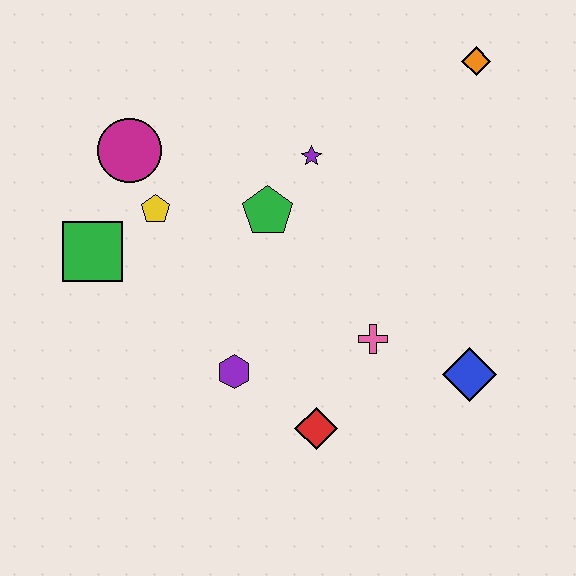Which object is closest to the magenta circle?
The yellow pentagon is closest to the magenta circle.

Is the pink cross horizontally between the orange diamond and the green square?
Yes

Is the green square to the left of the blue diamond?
Yes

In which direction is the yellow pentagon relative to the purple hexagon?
The yellow pentagon is above the purple hexagon.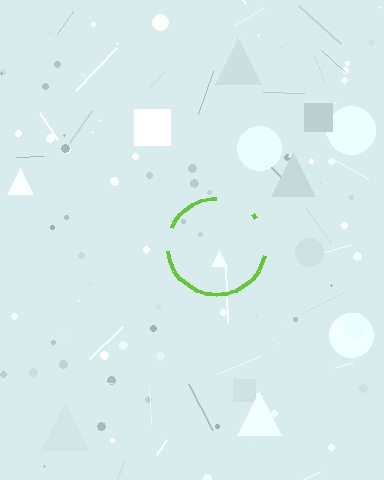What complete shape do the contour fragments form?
The contour fragments form a circle.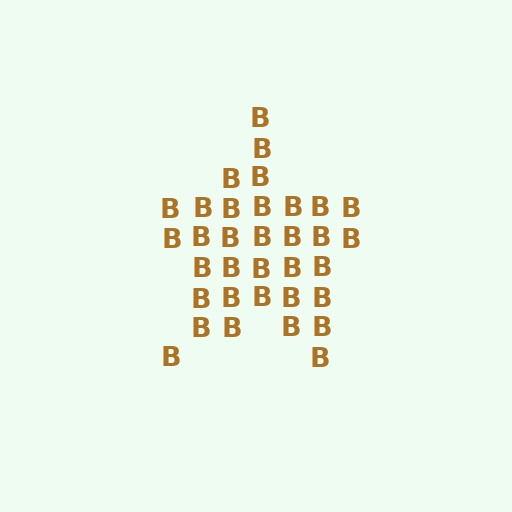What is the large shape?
The large shape is a star.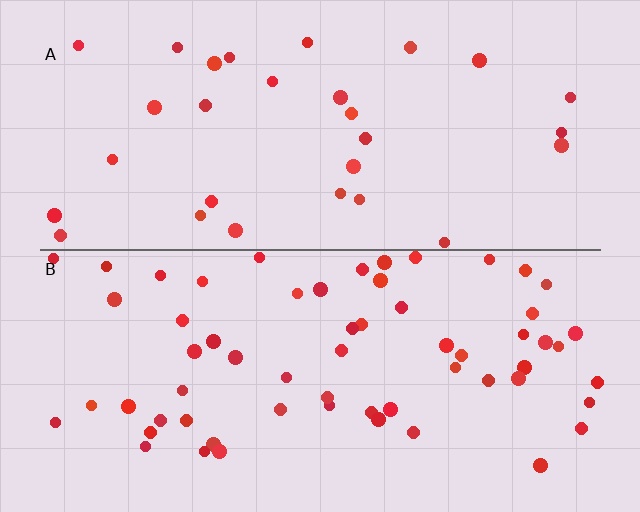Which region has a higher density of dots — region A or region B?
B (the bottom).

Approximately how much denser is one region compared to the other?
Approximately 2.1× — region B over region A.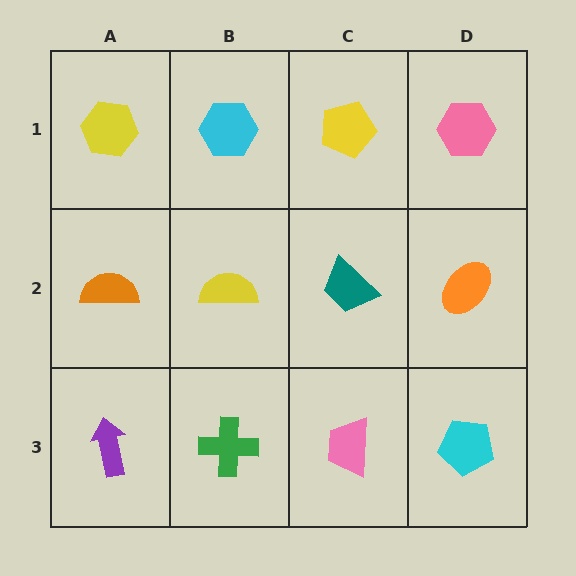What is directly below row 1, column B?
A yellow semicircle.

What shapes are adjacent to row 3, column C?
A teal trapezoid (row 2, column C), a green cross (row 3, column B), a cyan pentagon (row 3, column D).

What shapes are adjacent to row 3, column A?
An orange semicircle (row 2, column A), a green cross (row 3, column B).